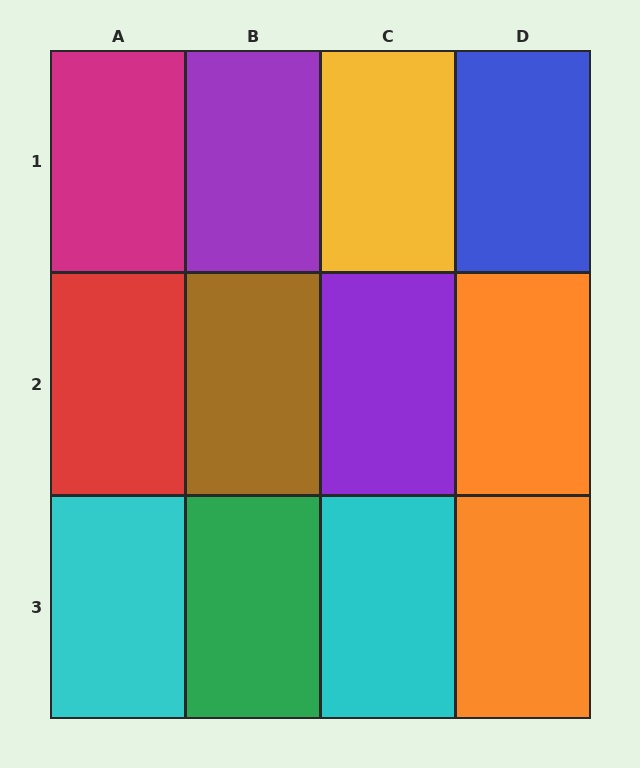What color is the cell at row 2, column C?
Purple.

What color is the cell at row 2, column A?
Red.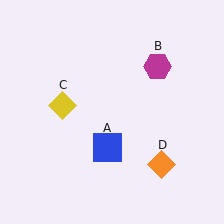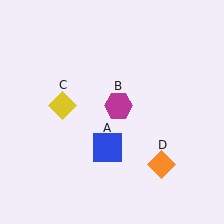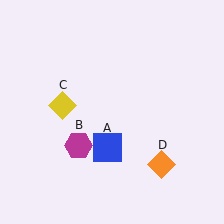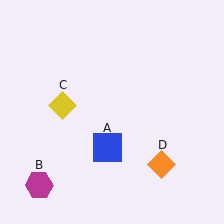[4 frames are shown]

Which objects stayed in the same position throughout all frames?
Blue square (object A) and yellow diamond (object C) and orange diamond (object D) remained stationary.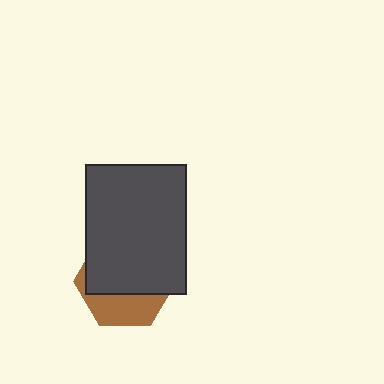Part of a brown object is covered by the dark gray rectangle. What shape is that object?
It is a hexagon.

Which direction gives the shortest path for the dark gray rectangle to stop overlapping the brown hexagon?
Moving up gives the shortest separation.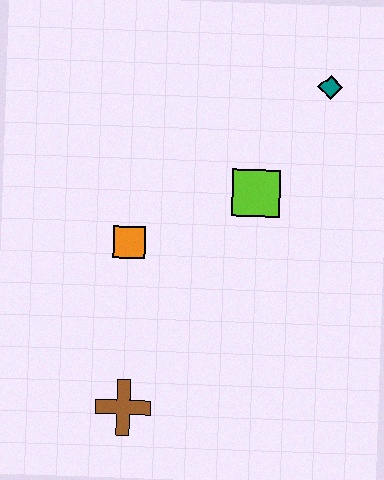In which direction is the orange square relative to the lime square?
The orange square is to the left of the lime square.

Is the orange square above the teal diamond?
No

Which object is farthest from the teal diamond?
The brown cross is farthest from the teal diamond.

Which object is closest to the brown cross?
The orange square is closest to the brown cross.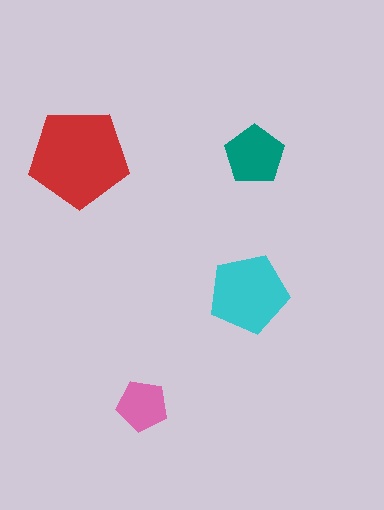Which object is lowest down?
The pink pentagon is bottommost.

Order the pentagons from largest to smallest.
the red one, the cyan one, the teal one, the pink one.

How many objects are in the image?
There are 4 objects in the image.